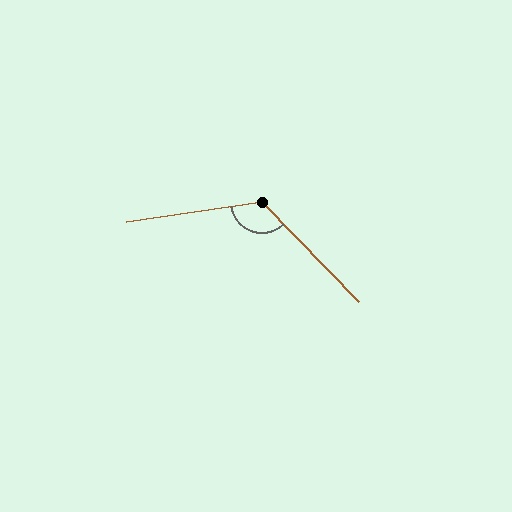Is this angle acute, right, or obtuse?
It is obtuse.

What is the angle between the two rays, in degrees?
Approximately 126 degrees.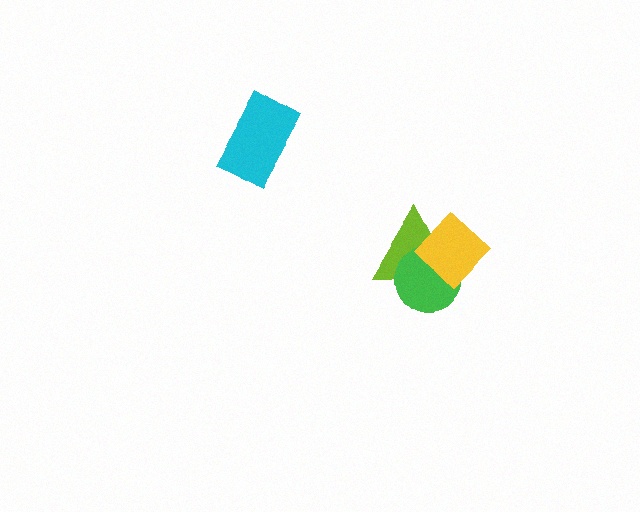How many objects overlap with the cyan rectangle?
0 objects overlap with the cyan rectangle.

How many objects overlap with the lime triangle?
2 objects overlap with the lime triangle.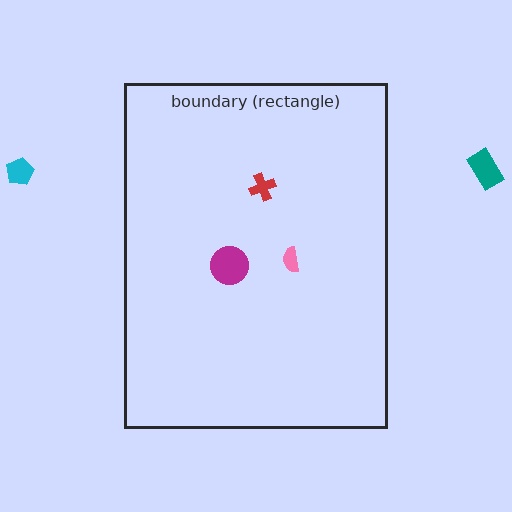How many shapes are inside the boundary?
3 inside, 2 outside.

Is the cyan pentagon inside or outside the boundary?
Outside.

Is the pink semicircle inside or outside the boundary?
Inside.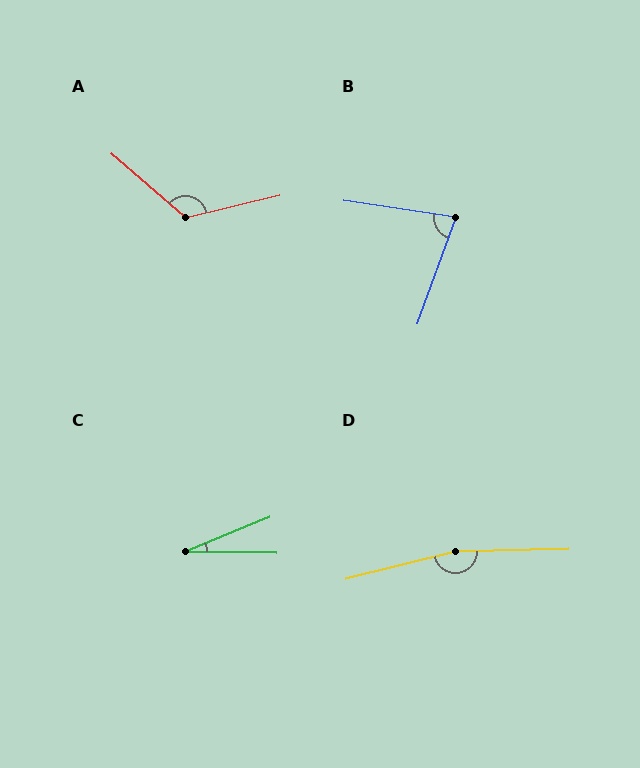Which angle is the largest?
D, at approximately 167 degrees.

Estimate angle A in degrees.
Approximately 126 degrees.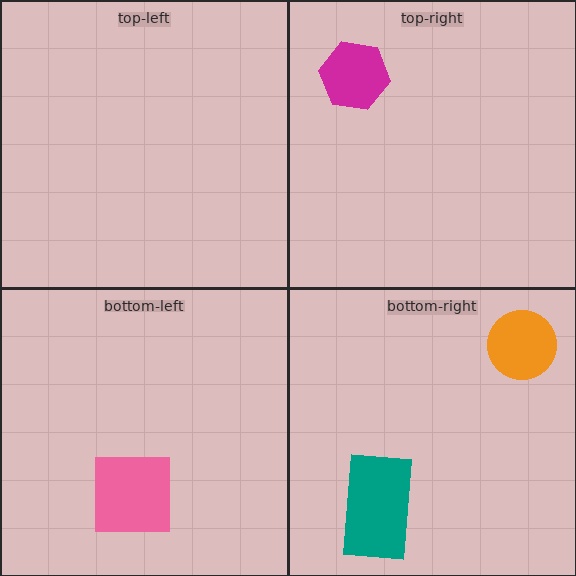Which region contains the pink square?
The bottom-left region.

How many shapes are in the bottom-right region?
2.